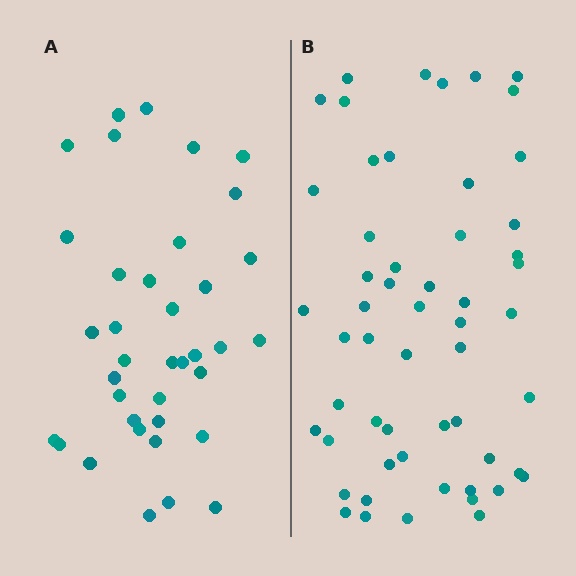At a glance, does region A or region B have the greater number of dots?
Region B (the right region) has more dots.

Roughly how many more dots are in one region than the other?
Region B has approximately 20 more dots than region A.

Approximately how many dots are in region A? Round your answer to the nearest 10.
About 40 dots. (The exact count is 37, which rounds to 40.)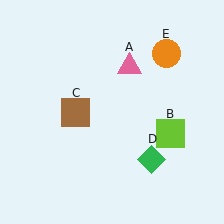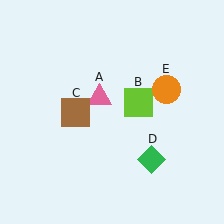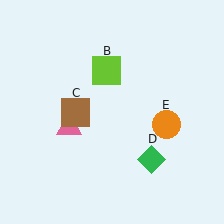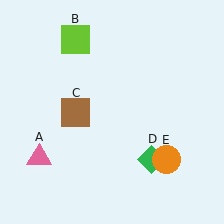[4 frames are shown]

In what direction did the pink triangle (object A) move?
The pink triangle (object A) moved down and to the left.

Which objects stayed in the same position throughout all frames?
Brown square (object C) and green diamond (object D) remained stationary.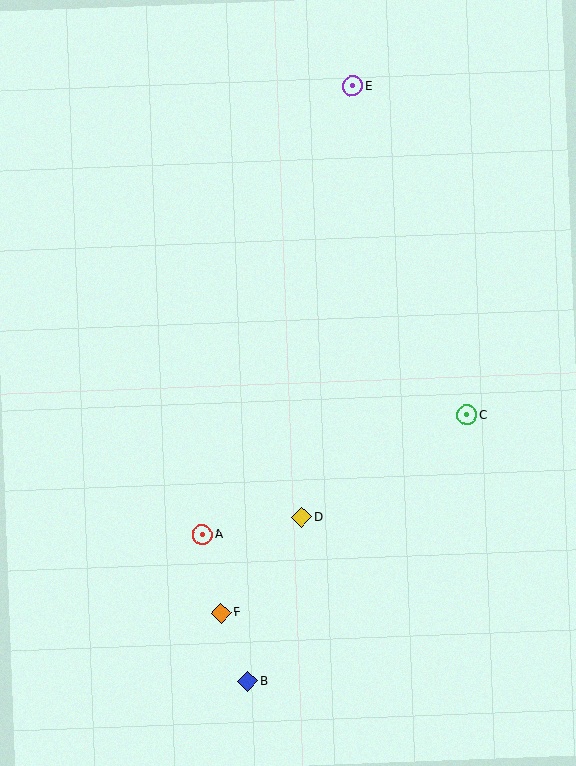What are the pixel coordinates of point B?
Point B is at (248, 681).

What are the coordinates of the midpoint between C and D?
The midpoint between C and D is at (385, 466).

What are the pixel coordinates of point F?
Point F is at (221, 613).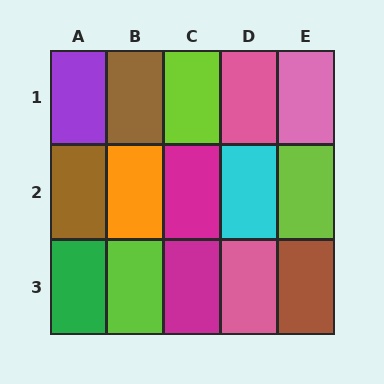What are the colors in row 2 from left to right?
Brown, orange, magenta, cyan, lime.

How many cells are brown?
3 cells are brown.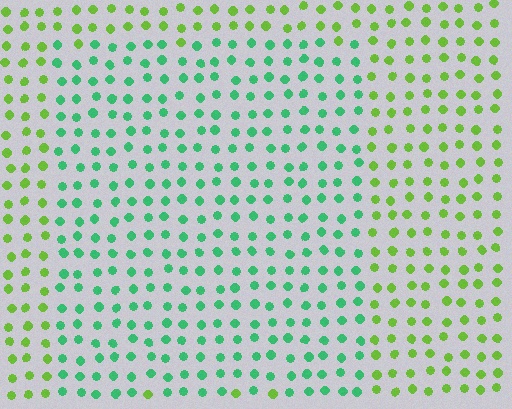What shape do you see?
I see a rectangle.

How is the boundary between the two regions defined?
The boundary is defined purely by a slight shift in hue (about 49 degrees). Spacing, size, and orientation are identical on both sides.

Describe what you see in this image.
The image is filled with small lime elements in a uniform arrangement. A rectangle-shaped region is visible where the elements are tinted to a slightly different hue, forming a subtle color boundary.